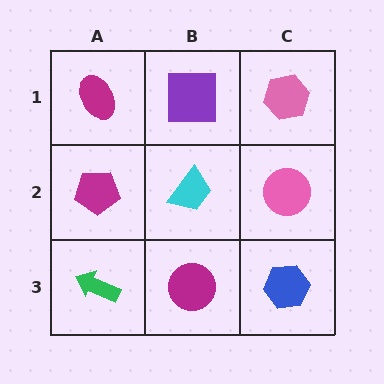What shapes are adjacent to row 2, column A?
A magenta ellipse (row 1, column A), a green arrow (row 3, column A), a cyan trapezoid (row 2, column B).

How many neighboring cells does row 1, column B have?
3.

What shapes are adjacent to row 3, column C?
A pink circle (row 2, column C), a magenta circle (row 3, column B).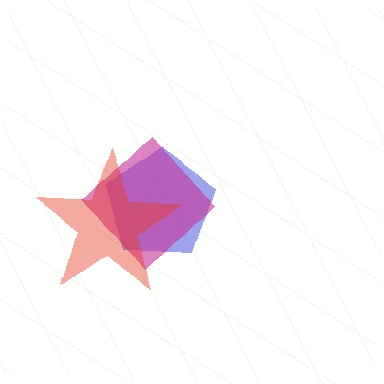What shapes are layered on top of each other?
The layered shapes are: a blue pentagon, a magenta diamond, a red star.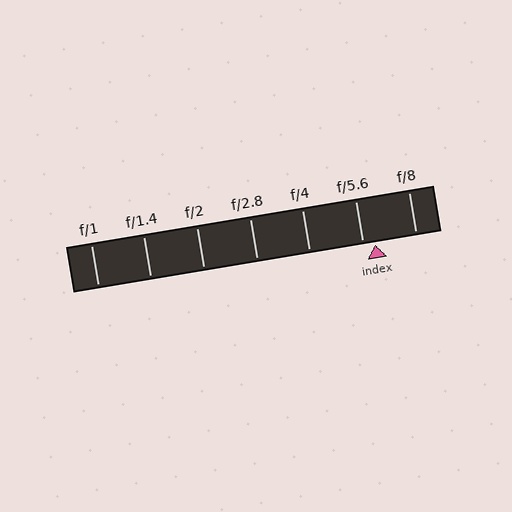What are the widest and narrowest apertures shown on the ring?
The widest aperture shown is f/1 and the narrowest is f/8.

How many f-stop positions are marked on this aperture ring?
There are 7 f-stop positions marked.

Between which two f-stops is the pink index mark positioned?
The index mark is between f/5.6 and f/8.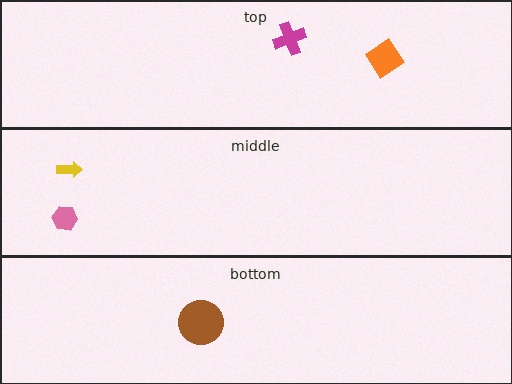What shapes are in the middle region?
The pink hexagon, the yellow arrow.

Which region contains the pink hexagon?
The middle region.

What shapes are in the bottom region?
The brown circle.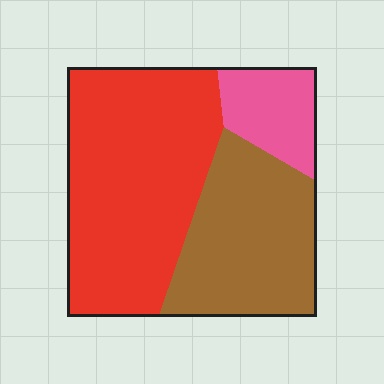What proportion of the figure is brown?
Brown takes up between a third and a half of the figure.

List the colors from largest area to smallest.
From largest to smallest: red, brown, pink.